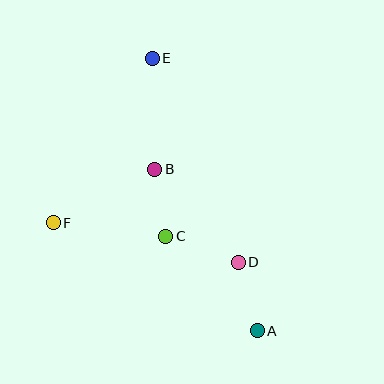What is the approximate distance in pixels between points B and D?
The distance between B and D is approximately 125 pixels.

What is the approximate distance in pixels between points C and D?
The distance between C and D is approximately 77 pixels.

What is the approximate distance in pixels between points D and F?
The distance between D and F is approximately 189 pixels.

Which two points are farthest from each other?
Points A and E are farthest from each other.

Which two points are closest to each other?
Points B and C are closest to each other.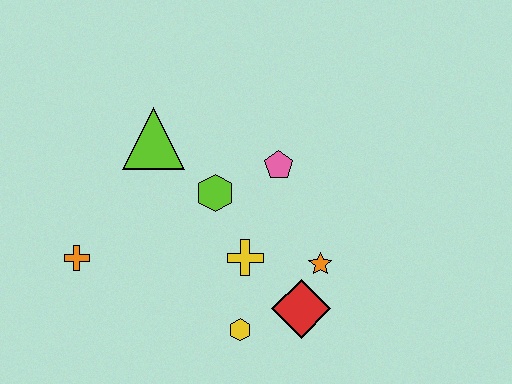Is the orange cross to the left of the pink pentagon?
Yes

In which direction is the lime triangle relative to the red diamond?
The lime triangle is above the red diamond.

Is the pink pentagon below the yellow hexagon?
No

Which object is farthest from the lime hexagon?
The orange cross is farthest from the lime hexagon.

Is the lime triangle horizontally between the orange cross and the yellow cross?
Yes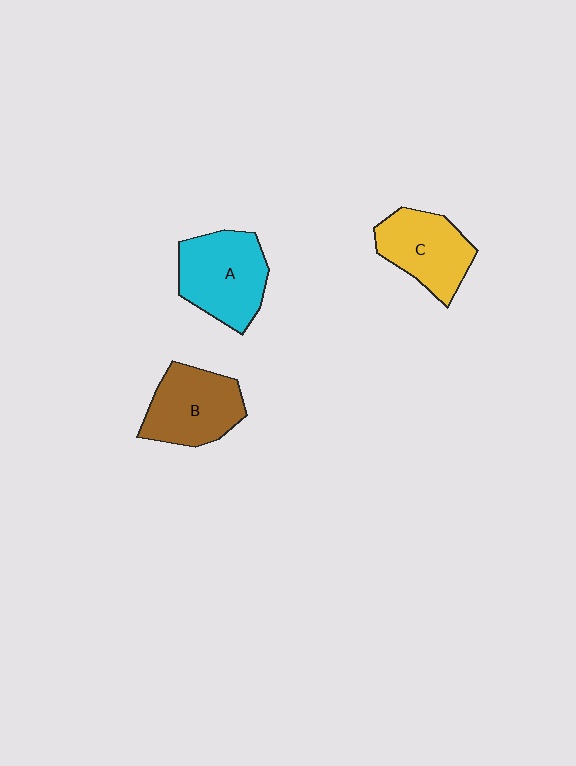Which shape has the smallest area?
Shape C (yellow).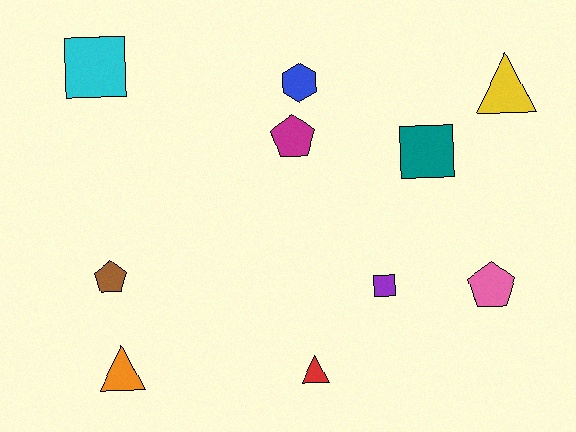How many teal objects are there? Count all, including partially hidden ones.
There is 1 teal object.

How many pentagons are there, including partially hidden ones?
There are 3 pentagons.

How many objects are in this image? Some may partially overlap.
There are 10 objects.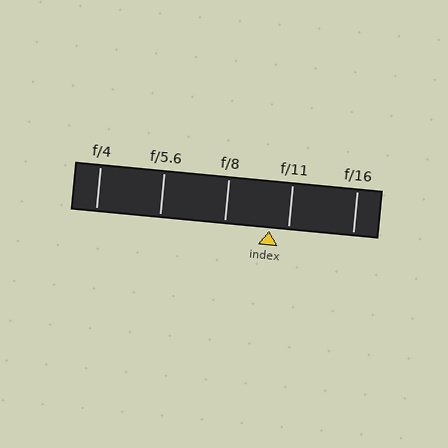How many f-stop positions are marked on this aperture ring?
There are 5 f-stop positions marked.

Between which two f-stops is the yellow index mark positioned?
The index mark is between f/8 and f/11.